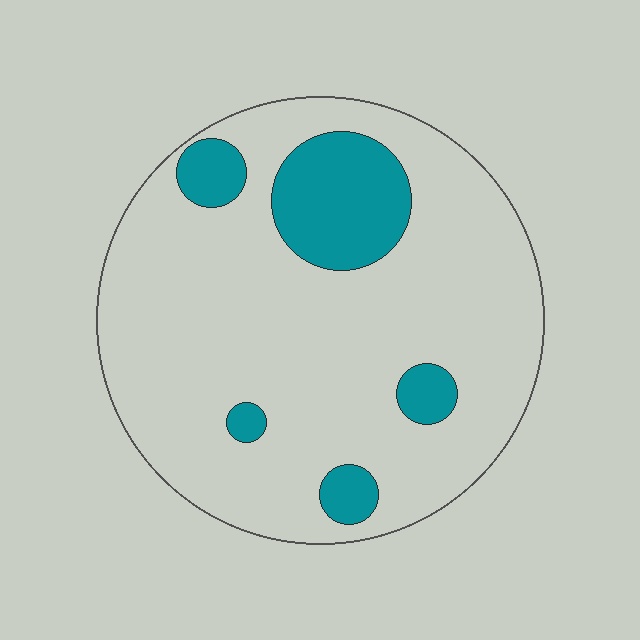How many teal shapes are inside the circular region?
5.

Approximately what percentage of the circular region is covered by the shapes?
Approximately 15%.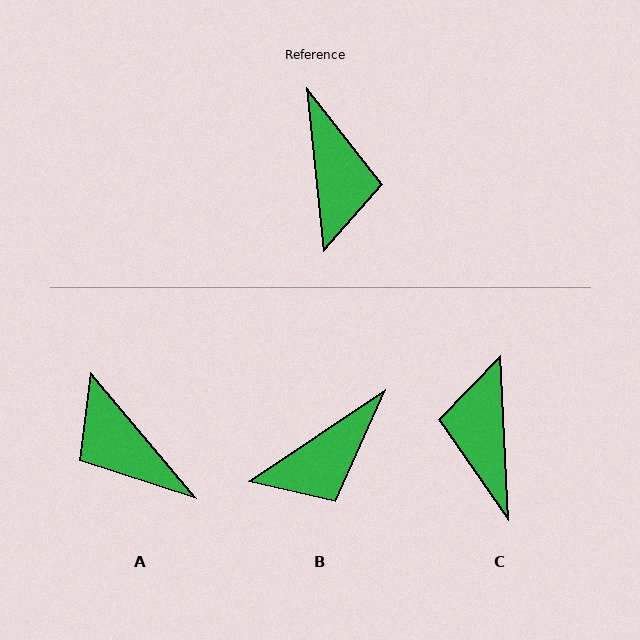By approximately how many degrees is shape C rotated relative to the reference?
Approximately 177 degrees counter-clockwise.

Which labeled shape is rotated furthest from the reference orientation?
C, about 177 degrees away.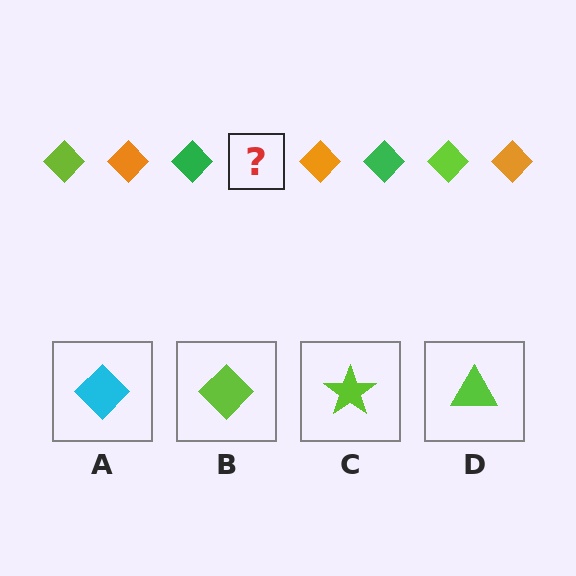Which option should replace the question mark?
Option B.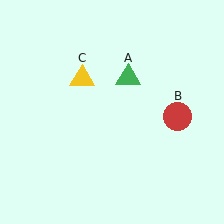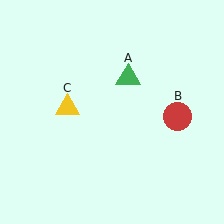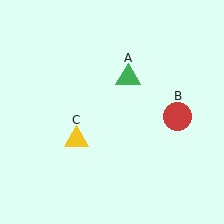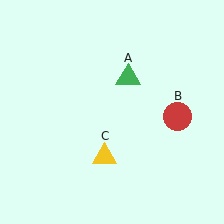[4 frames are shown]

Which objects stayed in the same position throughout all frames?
Green triangle (object A) and red circle (object B) remained stationary.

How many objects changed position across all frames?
1 object changed position: yellow triangle (object C).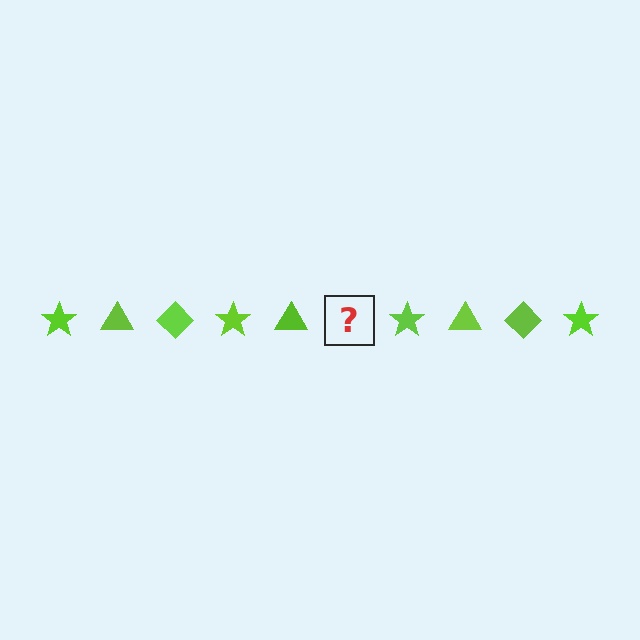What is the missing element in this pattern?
The missing element is a lime diamond.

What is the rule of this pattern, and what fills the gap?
The rule is that the pattern cycles through star, triangle, diamond shapes in lime. The gap should be filled with a lime diamond.